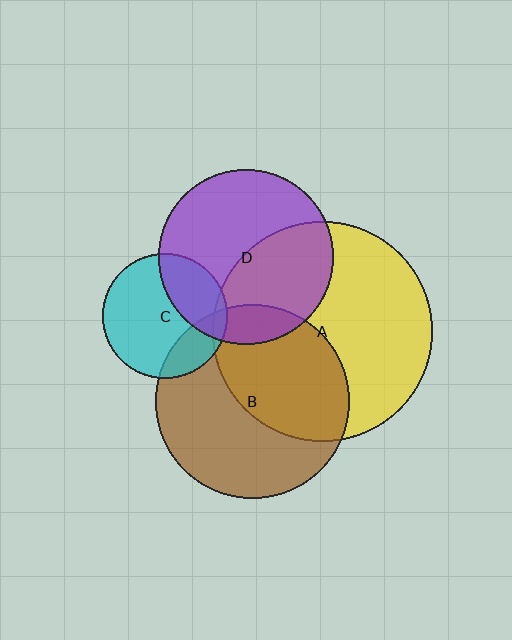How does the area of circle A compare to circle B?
Approximately 1.3 times.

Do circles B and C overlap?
Yes.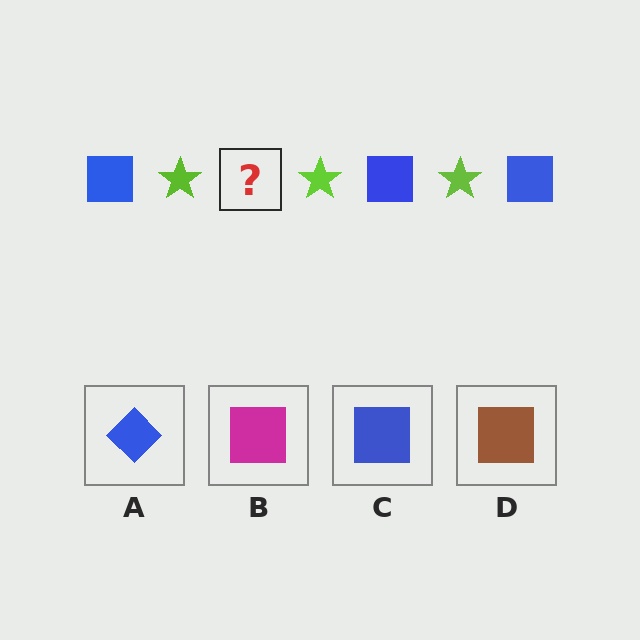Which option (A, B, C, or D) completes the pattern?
C.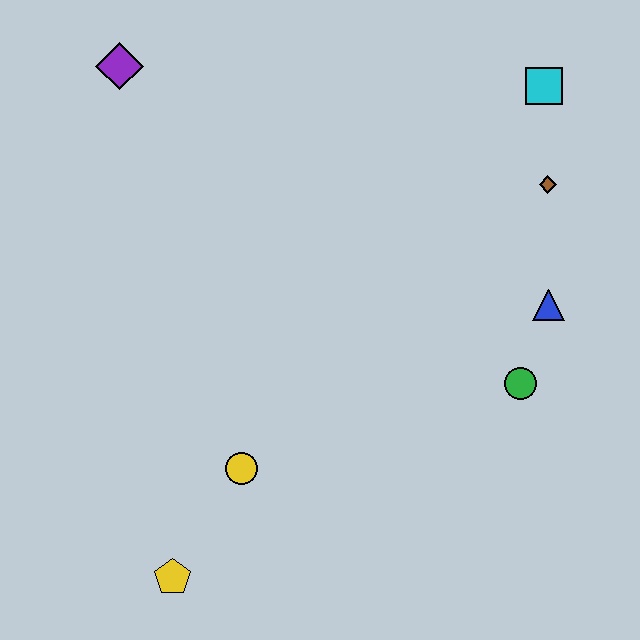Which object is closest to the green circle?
The blue triangle is closest to the green circle.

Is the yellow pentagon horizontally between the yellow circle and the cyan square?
No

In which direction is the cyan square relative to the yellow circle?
The cyan square is above the yellow circle.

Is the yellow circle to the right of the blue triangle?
No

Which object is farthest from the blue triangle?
The purple diamond is farthest from the blue triangle.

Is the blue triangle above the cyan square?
No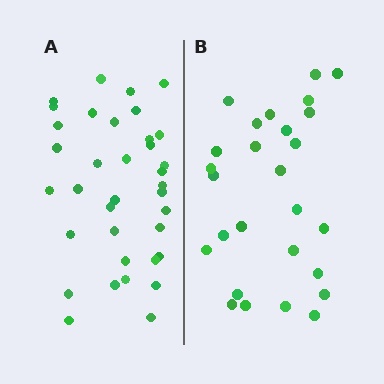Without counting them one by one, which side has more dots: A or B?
Region A (the left region) has more dots.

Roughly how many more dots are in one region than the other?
Region A has roughly 8 or so more dots than region B.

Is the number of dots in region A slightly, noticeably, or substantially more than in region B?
Region A has noticeably more, but not dramatically so. The ratio is roughly 1.3 to 1.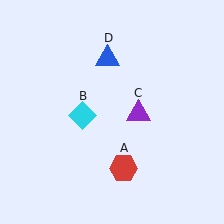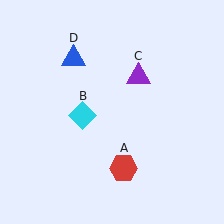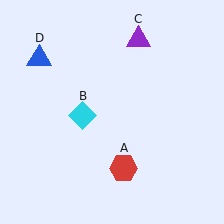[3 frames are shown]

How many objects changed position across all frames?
2 objects changed position: purple triangle (object C), blue triangle (object D).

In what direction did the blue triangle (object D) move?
The blue triangle (object D) moved left.